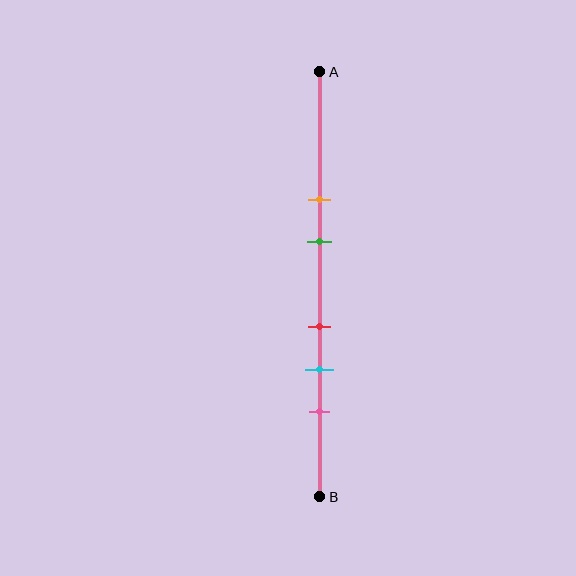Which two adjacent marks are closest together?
The red and cyan marks are the closest adjacent pair.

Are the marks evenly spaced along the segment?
No, the marks are not evenly spaced.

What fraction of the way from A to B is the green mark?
The green mark is approximately 40% (0.4) of the way from A to B.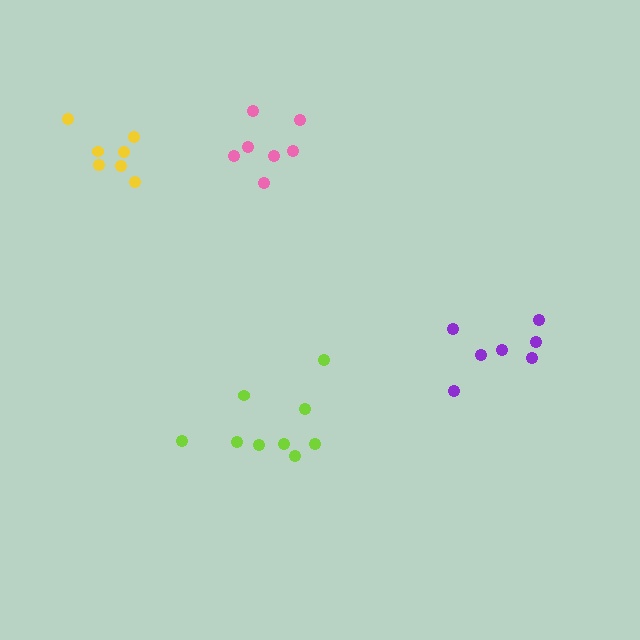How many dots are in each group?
Group 1: 7 dots, Group 2: 7 dots, Group 3: 7 dots, Group 4: 9 dots (30 total).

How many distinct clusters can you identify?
There are 4 distinct clusters.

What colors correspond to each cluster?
The clusters are colored: pink, purple, yellow, lime.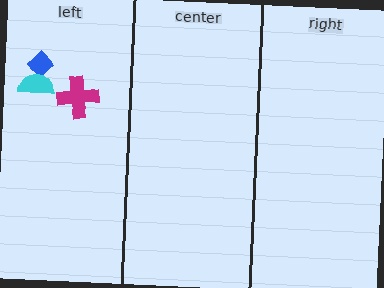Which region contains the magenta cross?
The left region.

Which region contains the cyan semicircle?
The left region.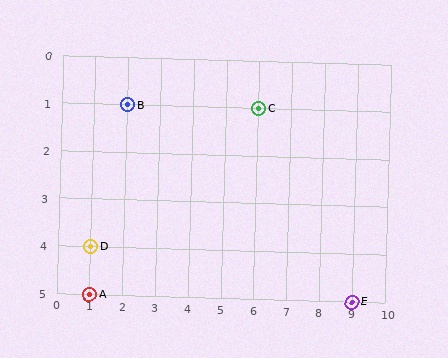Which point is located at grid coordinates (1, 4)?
Point D is at (1, 4).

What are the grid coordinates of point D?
Point D is at grid coordinates (1, 4).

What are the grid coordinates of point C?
Point C is at grid coordinates (6, 1).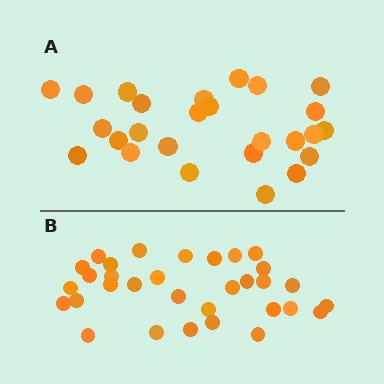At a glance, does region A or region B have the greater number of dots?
Region B (the bottom region) has more dots.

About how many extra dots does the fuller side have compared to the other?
Region B has about 6 more dots than region A.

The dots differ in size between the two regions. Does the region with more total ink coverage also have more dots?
No. Region A has more total ink coverage because its dots are larger, but region B actually contains more individual dots. Total area can be misleading — the number of items is what matters here.